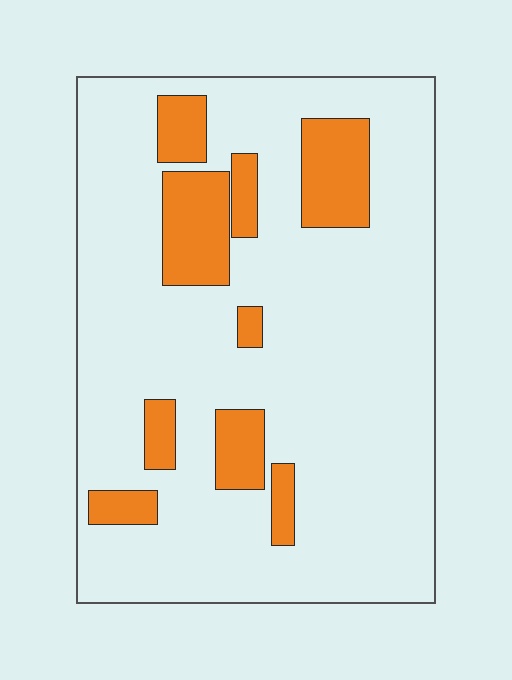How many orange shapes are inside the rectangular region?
9.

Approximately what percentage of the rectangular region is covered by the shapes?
Approximately 15%.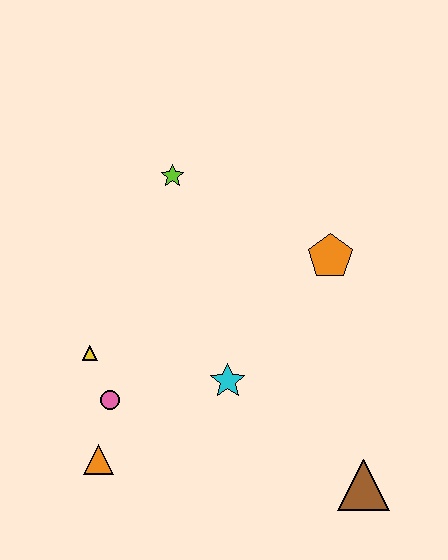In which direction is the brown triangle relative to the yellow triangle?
The brown triangle is to the right of the yellow triangle.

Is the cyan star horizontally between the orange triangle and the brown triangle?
Yes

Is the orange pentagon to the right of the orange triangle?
Yes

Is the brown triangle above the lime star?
No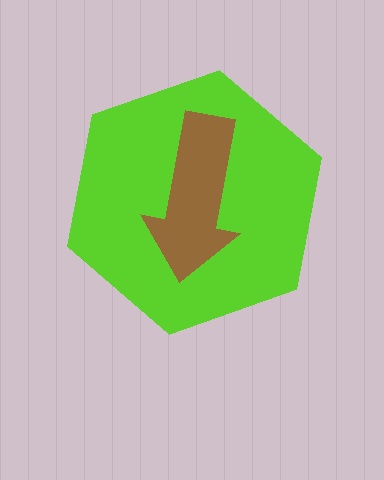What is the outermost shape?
The lime hexagon.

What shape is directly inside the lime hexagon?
The brown arrow.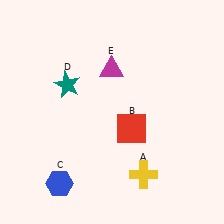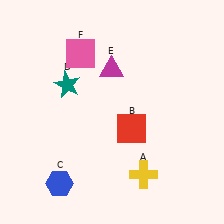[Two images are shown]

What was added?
A pink square (F) was added in Image 2.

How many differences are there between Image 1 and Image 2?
There is 1 difference between the two images.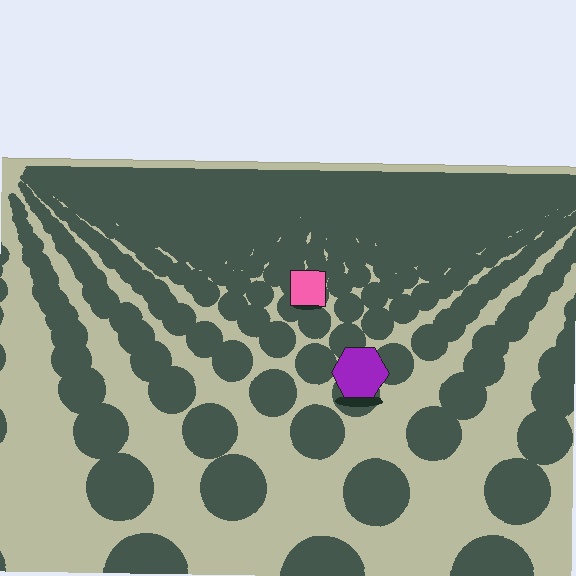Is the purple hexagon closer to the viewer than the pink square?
Yes. The purple hexagon is closer — you can tell from the texture gradient: the ground texture is coarser near it.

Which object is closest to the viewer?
The purple hexagon is closest. The texture marks near it are larger and more spread out.